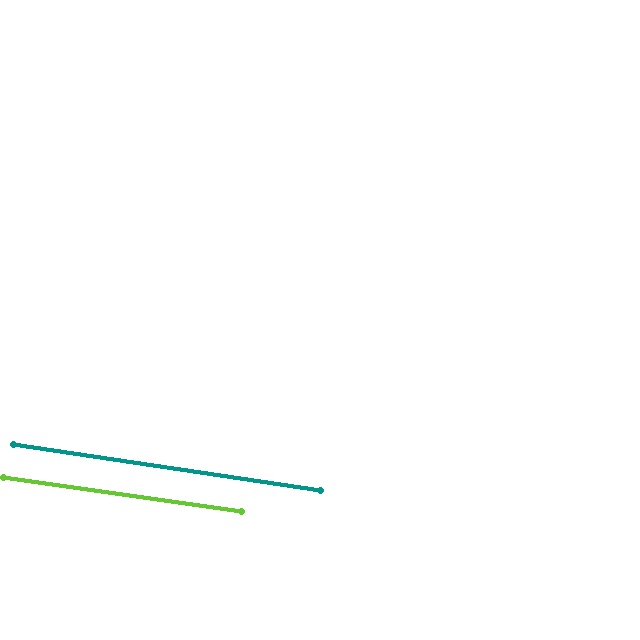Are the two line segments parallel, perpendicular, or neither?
Parallel — their directions differ by only 0.4°.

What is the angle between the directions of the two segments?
Approximately 0 degrees.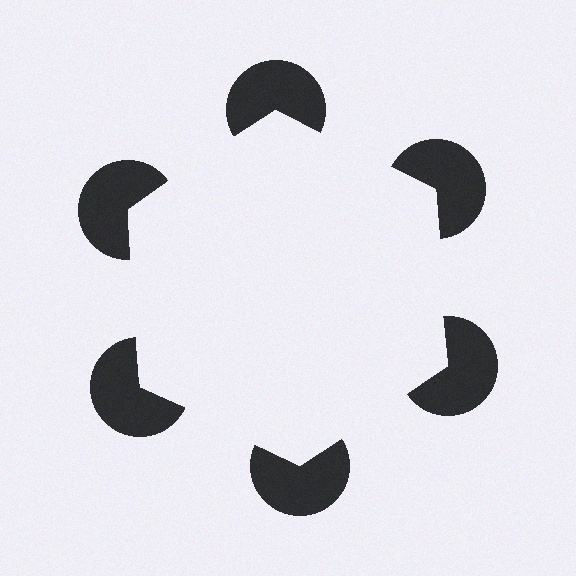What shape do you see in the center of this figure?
An illusory hexagon — its edges are inferred from the aligned wedge cuts in the pac-man discs, not physically drawn.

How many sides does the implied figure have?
6 sides.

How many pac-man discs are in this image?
There are 6 — one at each vertex of the illusory hexagon.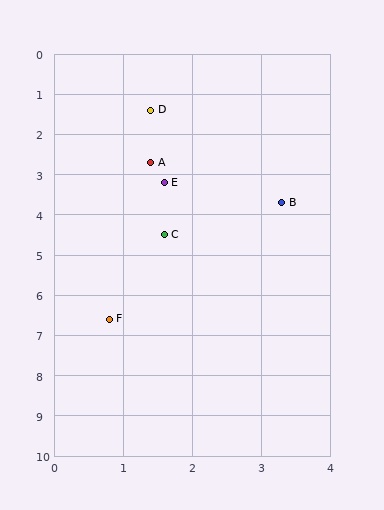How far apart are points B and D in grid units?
Points B and D are about 3.0 grid units apart.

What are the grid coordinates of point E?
Point E is at approximately (1.6, 3.2).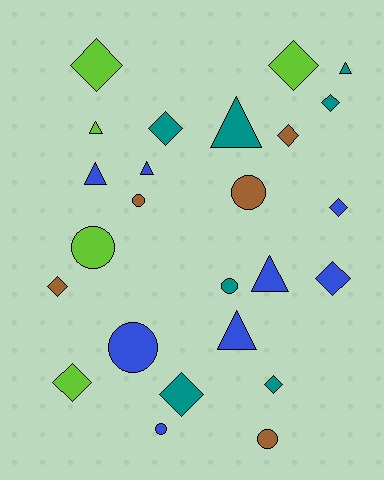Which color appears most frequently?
Blue, with 8 objects.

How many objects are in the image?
There are 25 objects.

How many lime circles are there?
There is 1 lime circle.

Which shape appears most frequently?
Diamond, with 11 objects.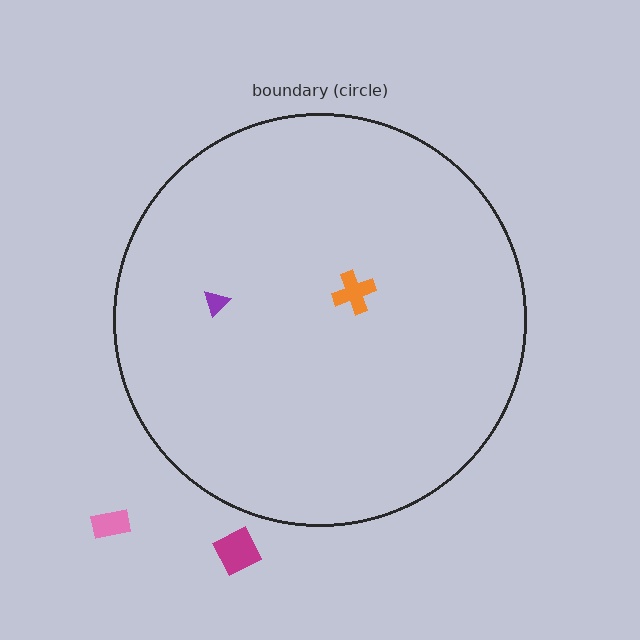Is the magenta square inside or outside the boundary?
Outside.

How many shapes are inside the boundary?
2 inside, 2 outside.